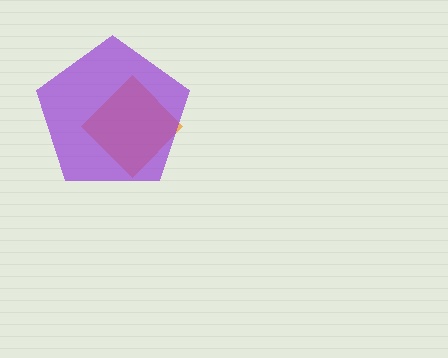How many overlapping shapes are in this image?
There are 2 overlapping shapes in the image.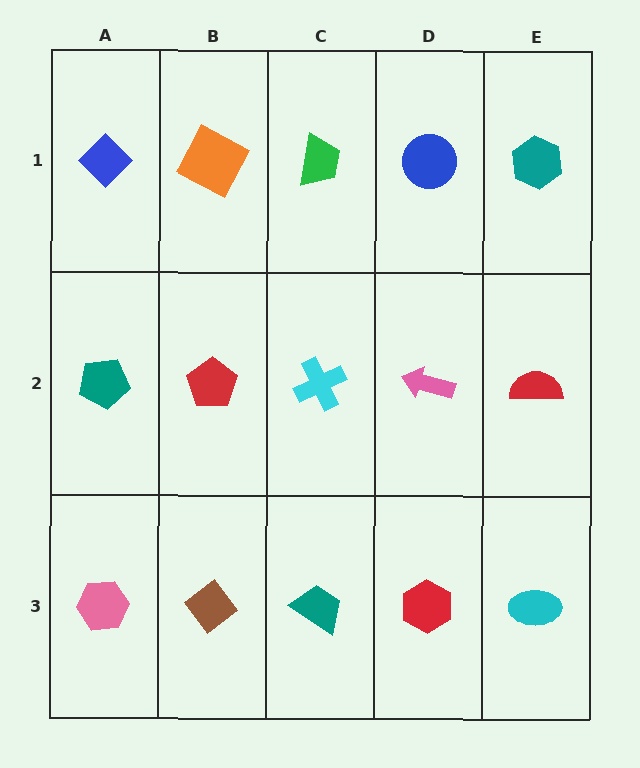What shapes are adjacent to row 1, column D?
A pink arrow (row 2, column D), a green trapezoid (row 1, column C), a teal hexagon (row 1, column E).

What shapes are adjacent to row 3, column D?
A pink arrow (row 2, column D), a teal trapezoid (row 3, column C), a cyan ellipse (row 3, column E).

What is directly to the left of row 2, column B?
A teal pentagon.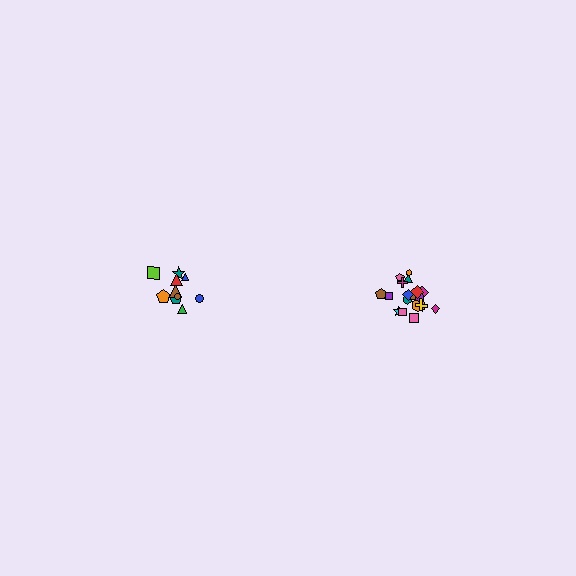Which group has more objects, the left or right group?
The right group.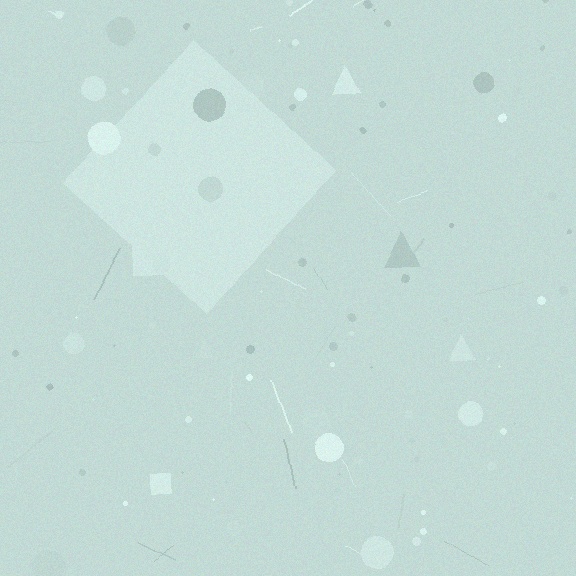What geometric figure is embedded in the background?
A diamond is embedded in the background.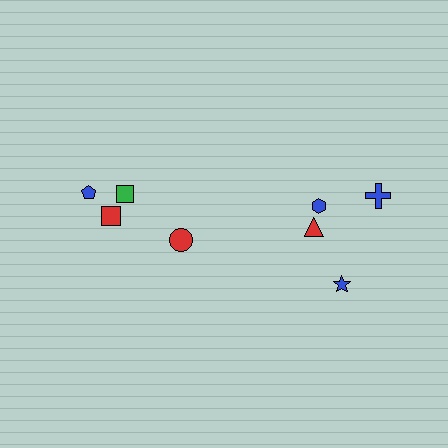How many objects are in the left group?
There are 3 objects.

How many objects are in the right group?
There are 5 objects.